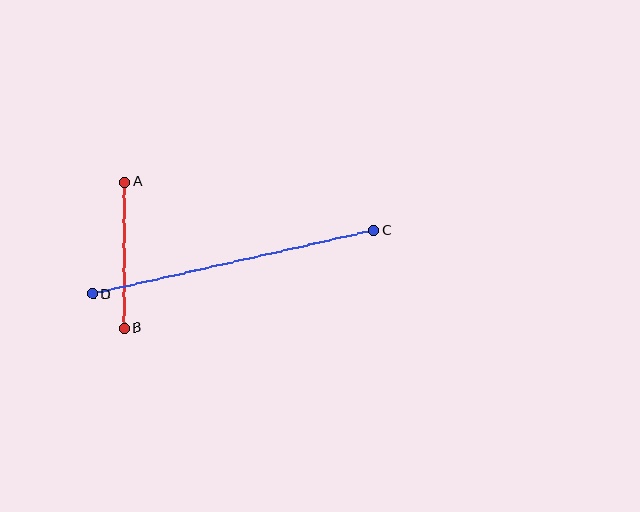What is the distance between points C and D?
The distance is approximately 288 pixels.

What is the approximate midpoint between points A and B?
The midpoint is at approximately (124, 255) pixels.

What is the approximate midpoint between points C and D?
The midpoint is at approximately (233, 262) pixels.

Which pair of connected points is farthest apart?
Points C and D are farthest apart.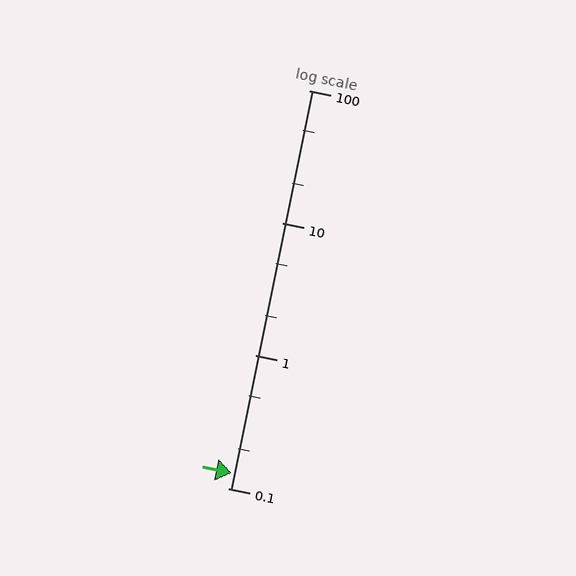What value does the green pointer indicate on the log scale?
The pointer indicates approximately 0.13.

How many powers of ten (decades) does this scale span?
The scale spans 3 decades, from 0.1 to 100.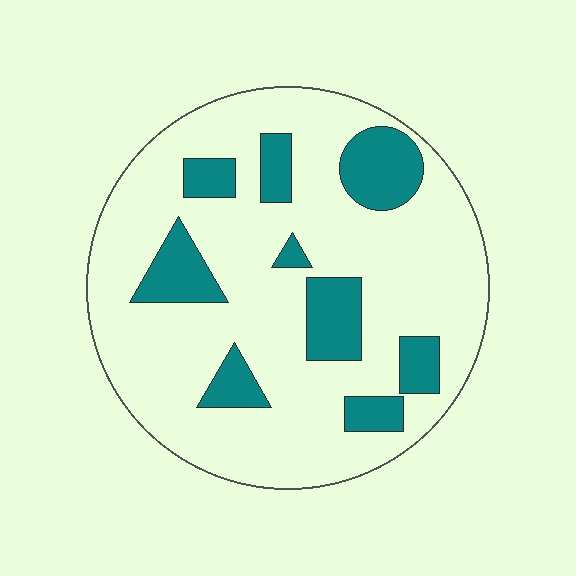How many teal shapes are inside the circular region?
9.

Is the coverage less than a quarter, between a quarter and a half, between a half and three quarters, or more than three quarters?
Less than a quarter.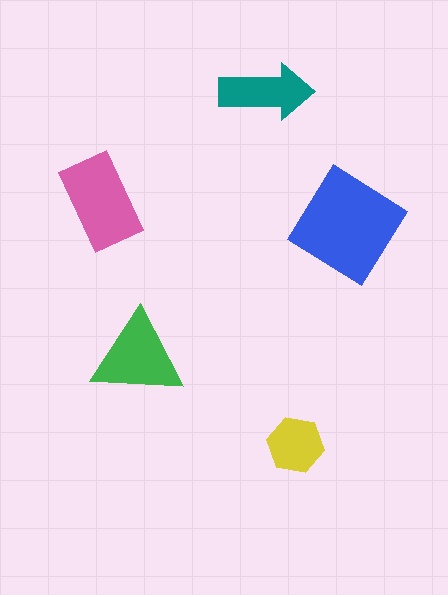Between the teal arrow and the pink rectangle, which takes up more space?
The pink rectangle.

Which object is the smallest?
The yellow hexagon.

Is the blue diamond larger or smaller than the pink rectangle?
Larger.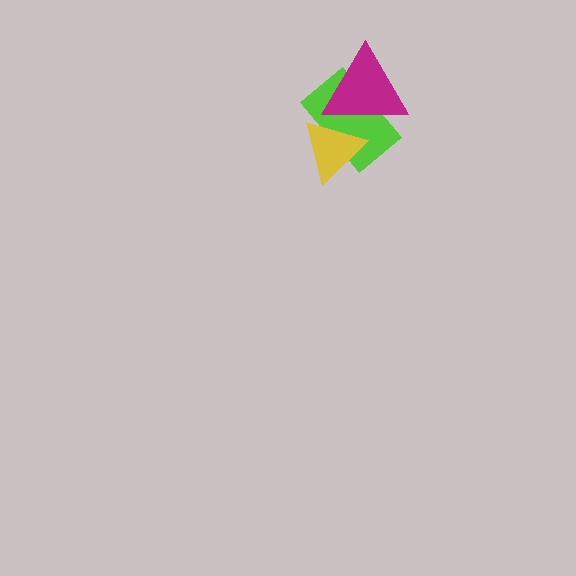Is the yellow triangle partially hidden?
Yes, it is partially covered by another shape.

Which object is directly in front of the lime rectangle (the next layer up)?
The yellow triangle is directly in front of the lime rectangle.